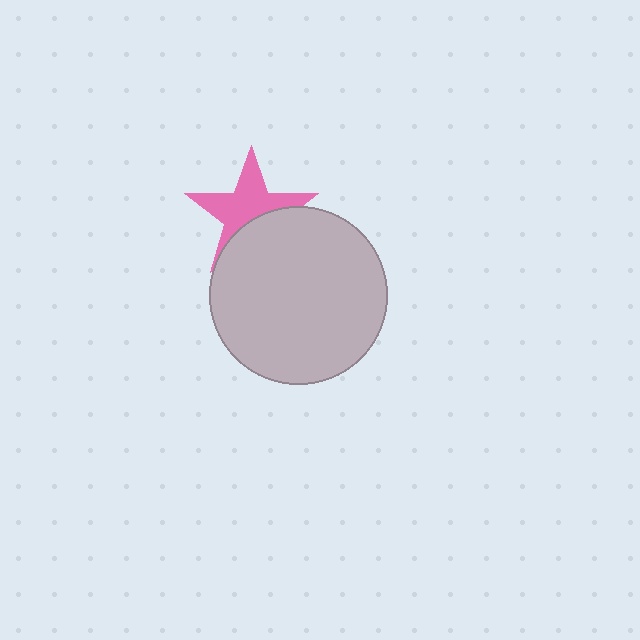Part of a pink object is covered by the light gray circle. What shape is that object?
It is a star.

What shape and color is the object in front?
The object in front is a light gray circle.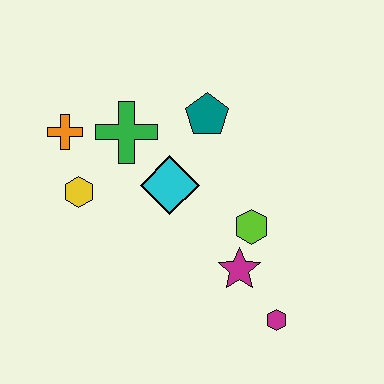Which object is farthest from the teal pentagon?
The magenta hexagon is farthest from the teal pentagon.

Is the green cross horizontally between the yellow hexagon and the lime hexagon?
Yes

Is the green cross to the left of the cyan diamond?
Yes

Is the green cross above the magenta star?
Yes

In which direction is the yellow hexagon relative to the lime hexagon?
The yellow hexagon is to the left of the lime hexagon.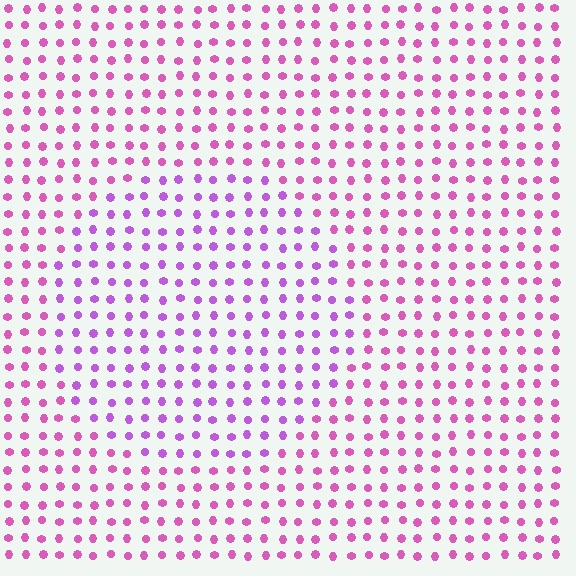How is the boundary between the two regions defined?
The boundary is defined purely by a slight shift in hue (about 30 degrees). Spacing, size, and orientation are identical on both sides.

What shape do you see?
I see a circle.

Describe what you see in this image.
The image is filled with small pink elements in a uniform arrangement. A circle-shaped region is visible where the elements are tinted to a slightly different hue, forming a subtle color boundary.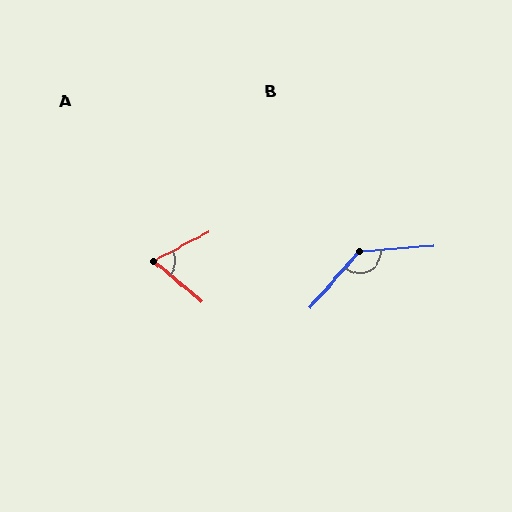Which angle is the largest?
B, at approximately 136 degrees.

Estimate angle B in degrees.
Approximately 136 degrees.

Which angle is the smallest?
A, at approximately 68 degrees.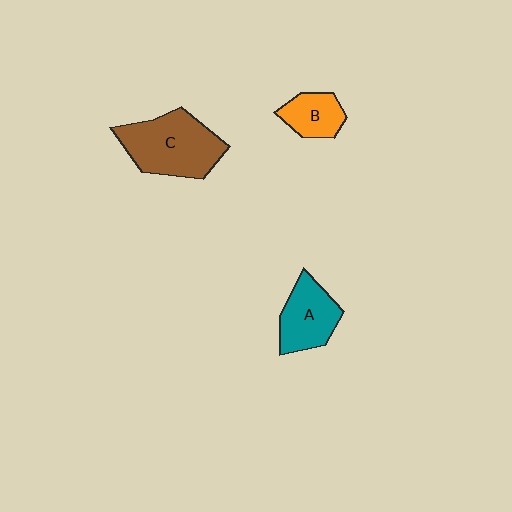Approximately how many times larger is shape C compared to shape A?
Approximately 1.5 times.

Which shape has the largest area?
Shape C (brown).